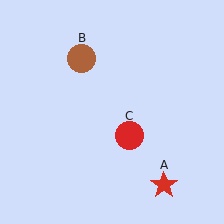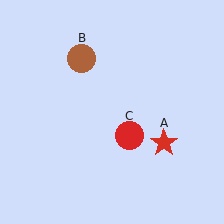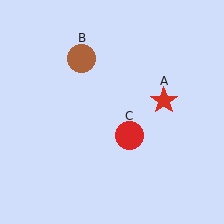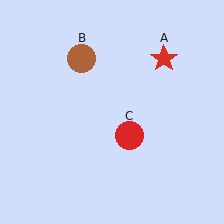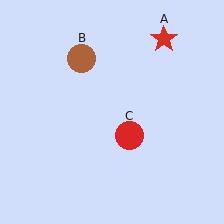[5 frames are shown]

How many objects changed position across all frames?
1 object changed position: red star (object A).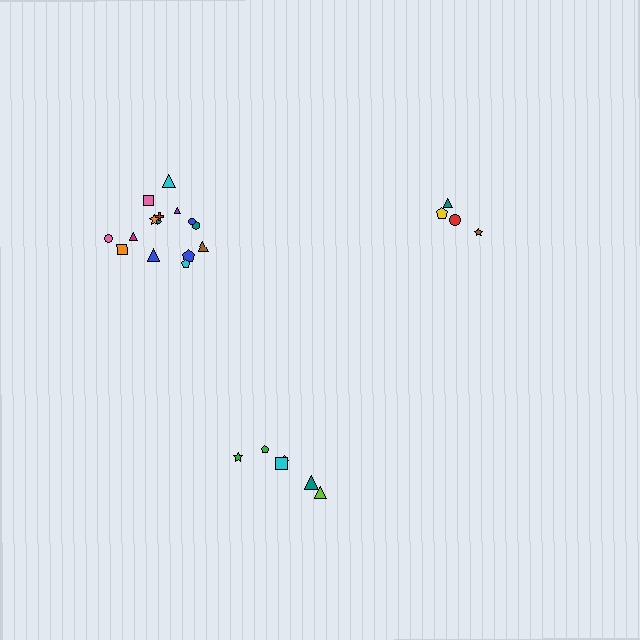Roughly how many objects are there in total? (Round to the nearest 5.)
Roughly 25 objects in total.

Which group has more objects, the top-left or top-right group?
The top-left group.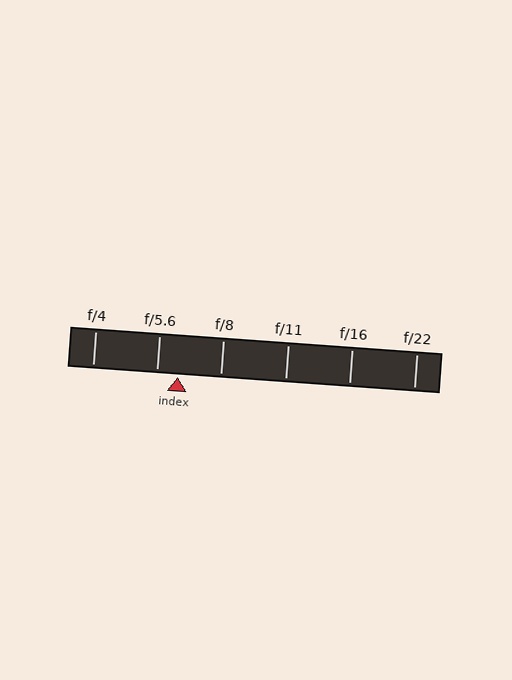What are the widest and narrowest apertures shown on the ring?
The widest aperture shown is f/4 and the narrowest is f/22.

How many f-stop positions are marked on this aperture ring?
There are 6 f-stop positions marked.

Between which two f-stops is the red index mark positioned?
The index mark is between f/5.6 and f/8.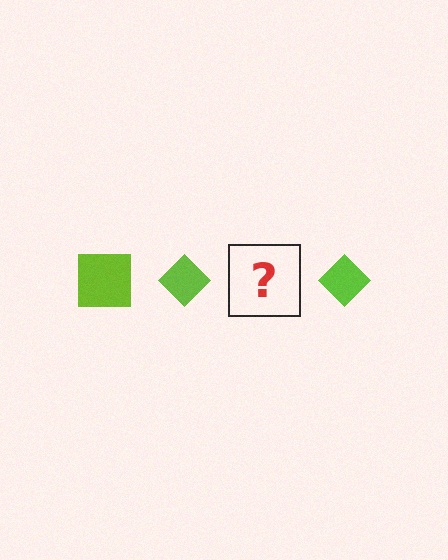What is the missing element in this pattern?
The missing element is a lime square.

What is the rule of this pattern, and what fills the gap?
The rule is that the pattern cycles through square, diamond shapes in lime. The gap should be filled with a lime square.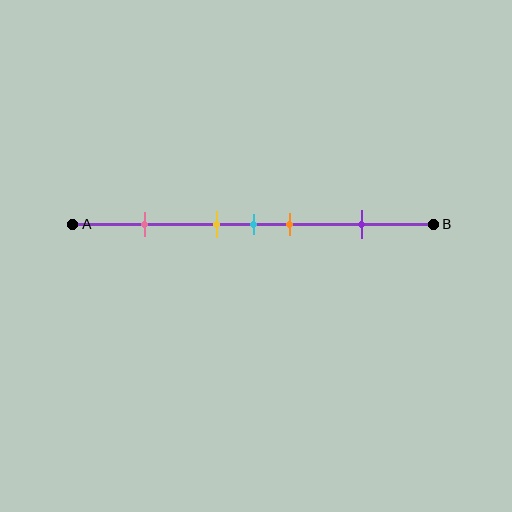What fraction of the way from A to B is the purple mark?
The purple mark is approximately 80% (0.8) of the way from A to B.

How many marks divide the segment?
There are 5 marks dividing the segment.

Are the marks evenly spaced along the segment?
No, the marks are not evenly spaced.